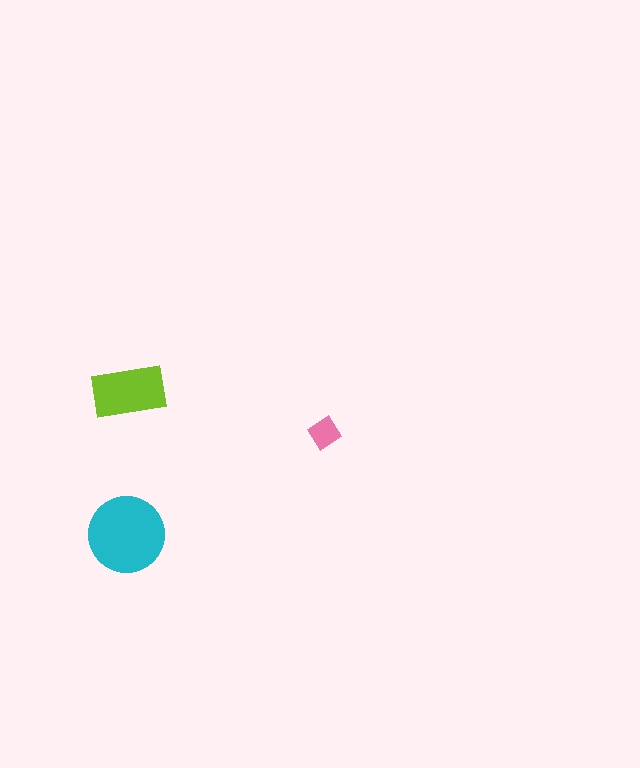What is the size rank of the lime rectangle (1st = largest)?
2nd.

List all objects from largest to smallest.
The cyan circle, the lime rectangle, the pink diamond.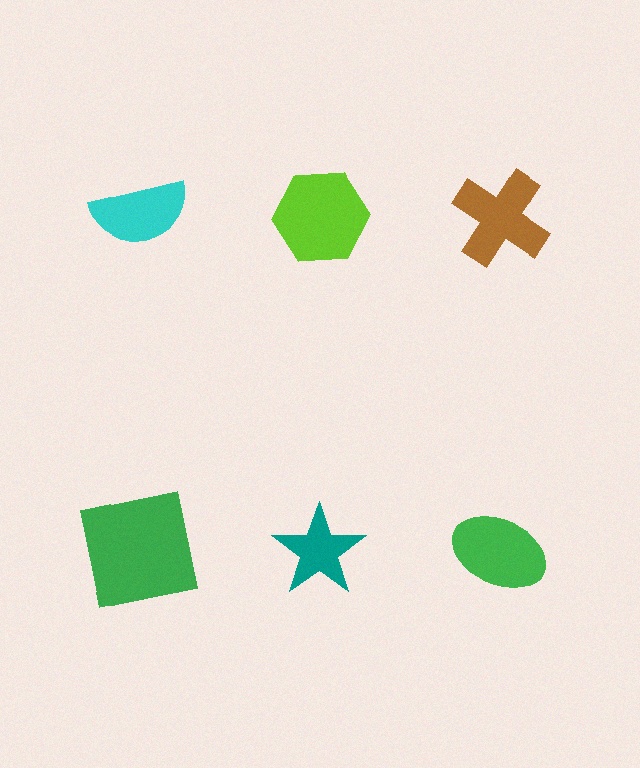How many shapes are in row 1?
3 shapes.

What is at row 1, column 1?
A cyan semicircle.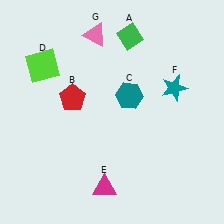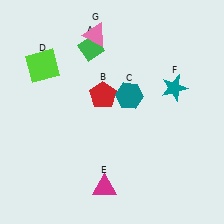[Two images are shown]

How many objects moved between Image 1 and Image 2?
2 objects moved between the two images.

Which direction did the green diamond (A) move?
The green diamond (A) moved left.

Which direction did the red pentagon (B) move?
The red pentagon (B) moved right.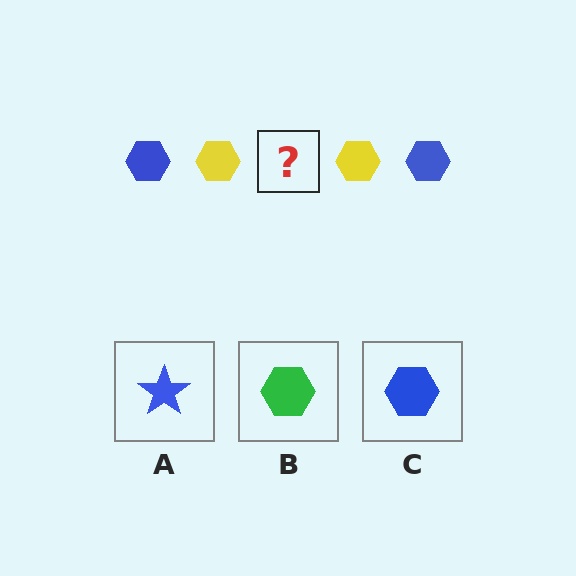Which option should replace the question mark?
Option C.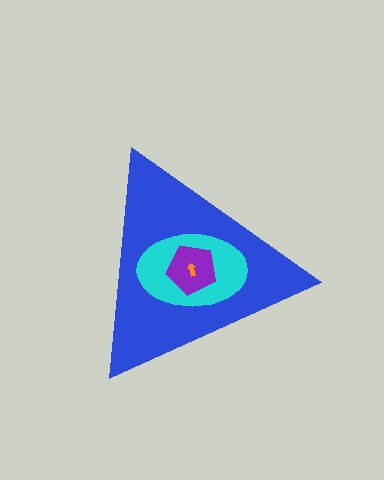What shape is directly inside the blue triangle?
The cyan ellipse.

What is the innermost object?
The orange arrow.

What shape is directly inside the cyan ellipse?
The purple pentagon.